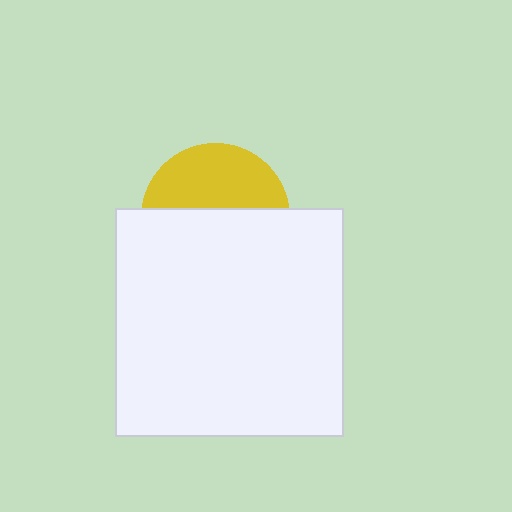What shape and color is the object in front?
The object in front is a white square.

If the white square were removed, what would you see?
You would see the complete yellow circle.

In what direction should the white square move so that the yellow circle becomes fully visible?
The white square should move down. That is the shortest direction to clear the overlap and leave the yellow circle fully visible.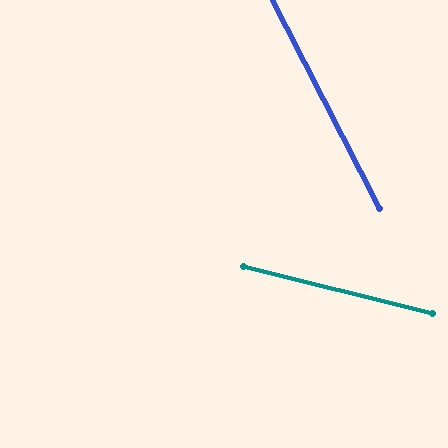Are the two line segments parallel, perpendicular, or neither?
Neither parallel nor perpendicular — they differ by about 49°.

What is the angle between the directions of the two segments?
Approximately 49 degrees.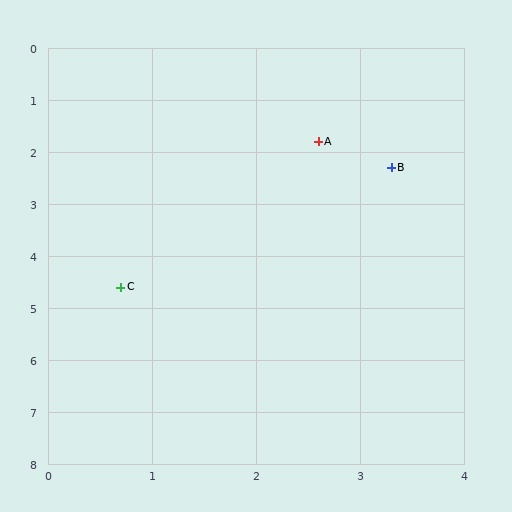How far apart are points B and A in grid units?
Points B and A are about 0.9 grid units apart.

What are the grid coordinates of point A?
Point A is at approximately (2.6, 1.8).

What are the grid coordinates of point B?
Point B is at approximately (3.3, 2.3).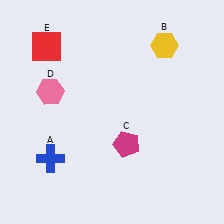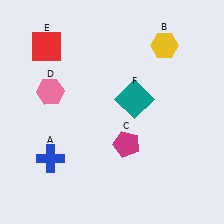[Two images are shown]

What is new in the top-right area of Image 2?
A teal square (F) was added in the top-right area of Image 2.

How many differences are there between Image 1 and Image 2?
There is 1 difference between the two images.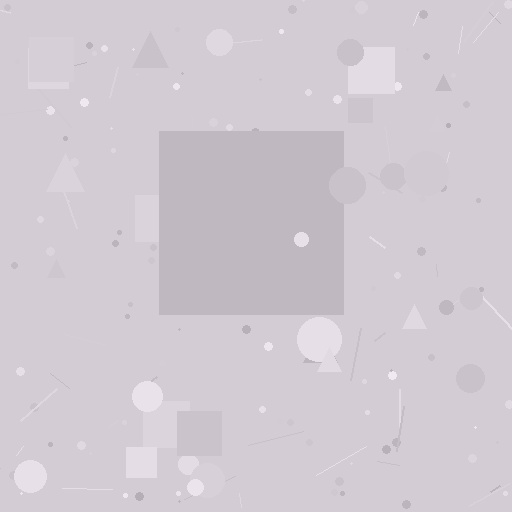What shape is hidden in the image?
A square is hidden in the image.